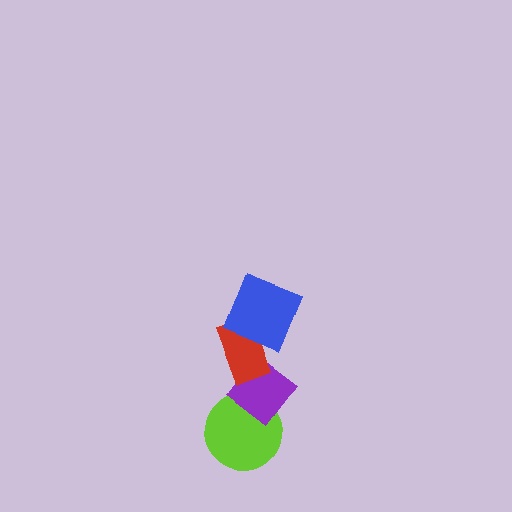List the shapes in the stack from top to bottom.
From top to bottom: the blue square, the red rectangle, the purple diamond, the lime circle.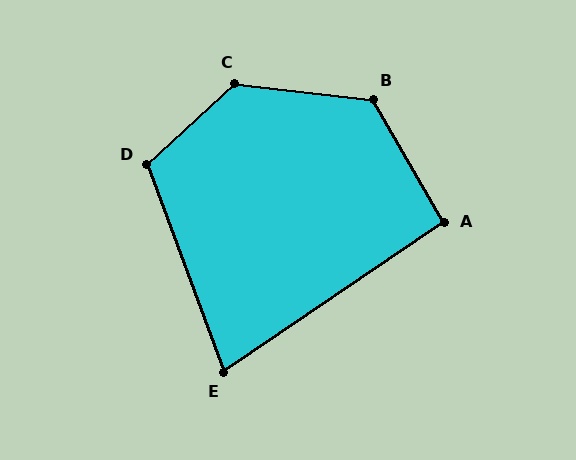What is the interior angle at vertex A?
Approximately 94 degrees (approximately right).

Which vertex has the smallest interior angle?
E, at approximately 76 degrees.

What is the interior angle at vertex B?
Approximately 126 degrees (obtuse).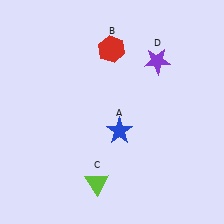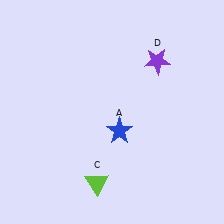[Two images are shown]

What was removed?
The red hexagon (B) was removed in Image 2.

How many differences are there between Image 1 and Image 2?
There is 1 difference between the two images.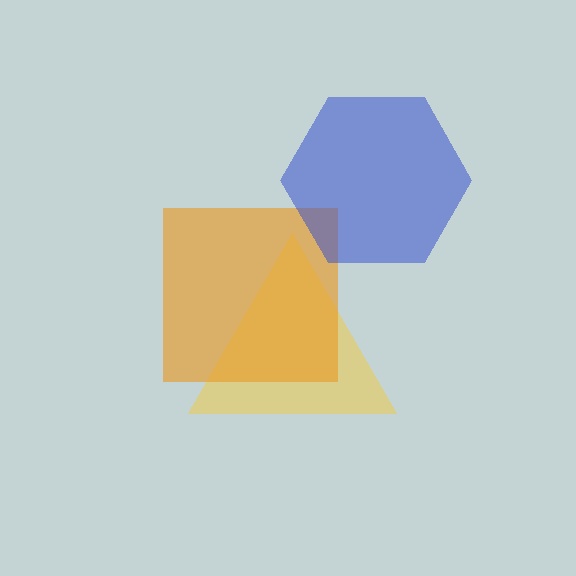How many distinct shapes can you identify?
There are 3 distinct shapes: a yellow triangle, an orange square, a blue hexagon.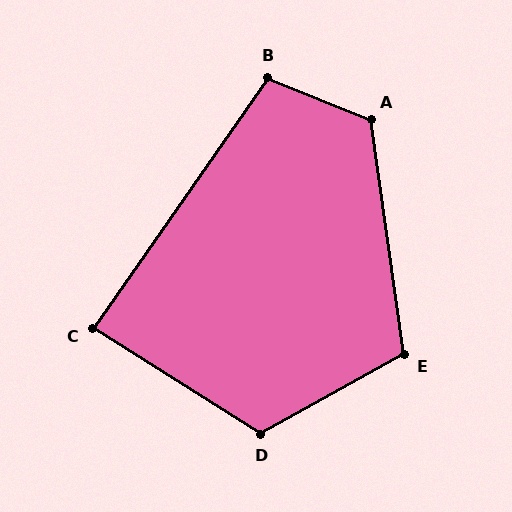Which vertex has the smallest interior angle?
C, at approximately 88 degrees.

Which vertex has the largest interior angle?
A, at approximately 120 degrees.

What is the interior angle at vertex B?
Approximately 103 degrees (obtuse).